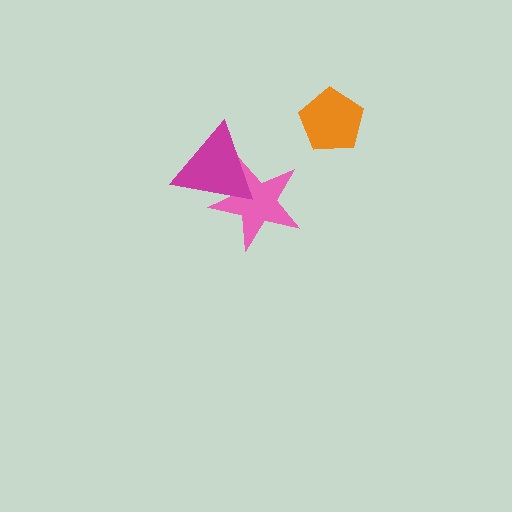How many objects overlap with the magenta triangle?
1 object overlaps with the magenta triangle.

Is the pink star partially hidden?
Yes, it is partially covered by another shape.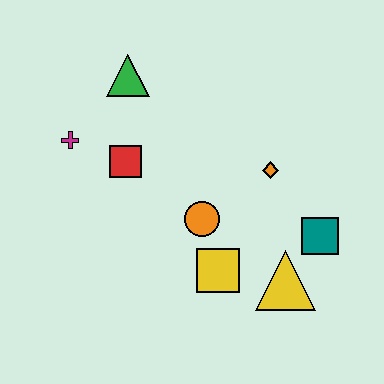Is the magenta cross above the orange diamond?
Yes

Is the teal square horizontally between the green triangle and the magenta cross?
No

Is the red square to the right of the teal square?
No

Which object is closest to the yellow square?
The orange circle is closest to the yellow square.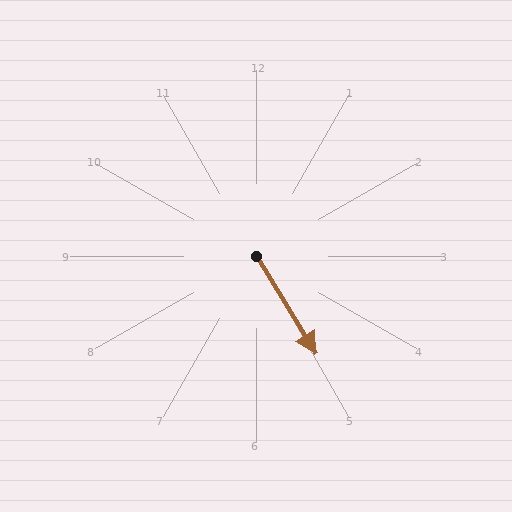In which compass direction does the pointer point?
Southeast.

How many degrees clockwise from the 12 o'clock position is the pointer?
Approximately 148 degrees.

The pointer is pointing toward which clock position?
Roughly 5 o'clock.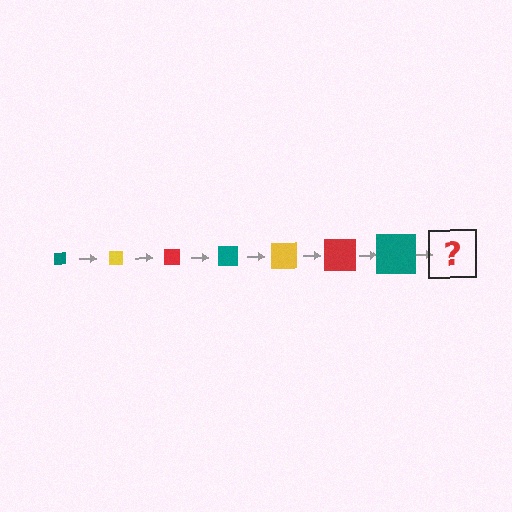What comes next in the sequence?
The next element should be a yellow square, larger than the previous one.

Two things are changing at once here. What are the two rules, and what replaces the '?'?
The two rules are that the square grows larger each step and the color cycles through teal, yellow, and red. The '?' should be a yellow square, larger than the previous one.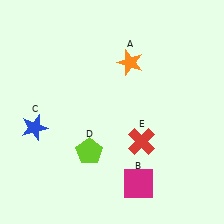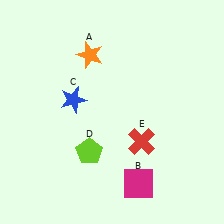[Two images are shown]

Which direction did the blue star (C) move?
The blue star (C) moved right.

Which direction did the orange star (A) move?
The orange star (A) moved left.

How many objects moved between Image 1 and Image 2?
2 objects moved between the two images.